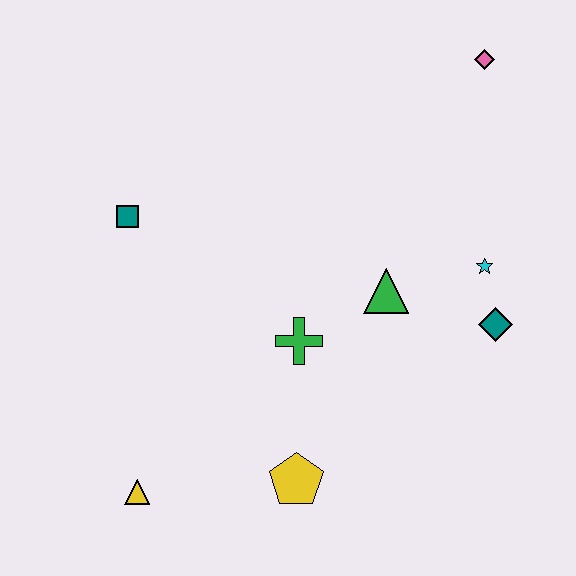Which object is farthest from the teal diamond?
The yellow triangle is farthest from the teal diamond.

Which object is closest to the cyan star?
The teal diamond is closest to the cyan star.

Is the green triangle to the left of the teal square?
No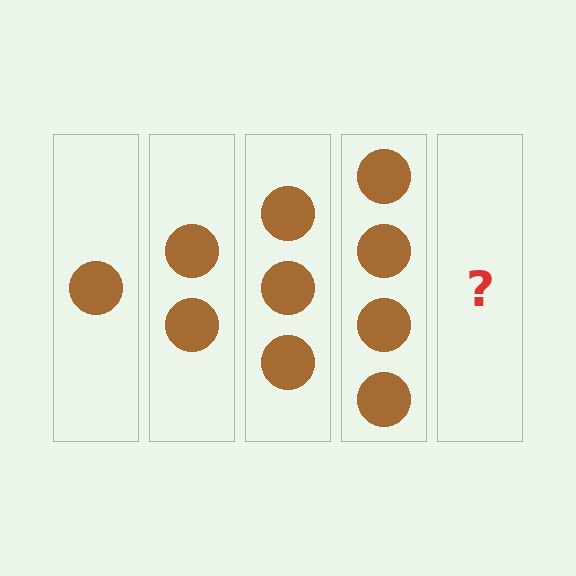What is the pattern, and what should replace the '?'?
The pattern is that each step adds one more circle. The '?' should be 5 circles.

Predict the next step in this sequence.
The next step is 5 circles.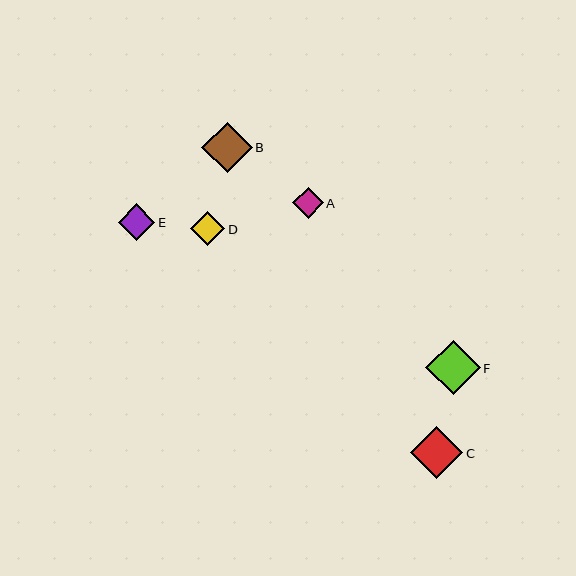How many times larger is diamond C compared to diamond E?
Diamond C is approximately 1.4 times the size of diamond E.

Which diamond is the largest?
Diamond F is the largest with a size of approximately 55 pixels.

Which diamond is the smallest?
Diamond A is the smallest with a size of approximately 31 pixels.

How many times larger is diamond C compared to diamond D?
Diamond C is approximately 1.5 times the size of diamond D.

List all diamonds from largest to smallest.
From largest to smallest: F, C, B, E, D, A.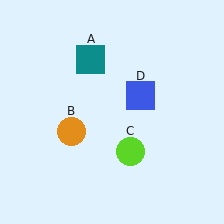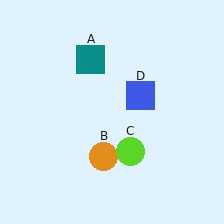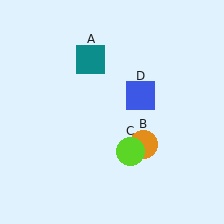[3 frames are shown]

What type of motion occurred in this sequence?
The orange circle (object B) rotated counterclockwise around the center of the scene.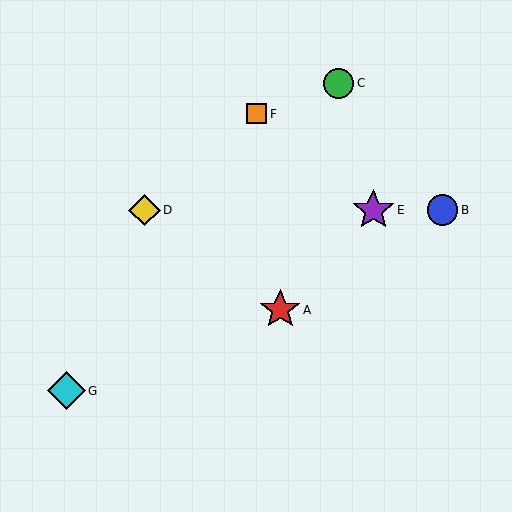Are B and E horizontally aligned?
Yes, both are at y≈210.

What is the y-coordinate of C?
Object C is at y≈83.